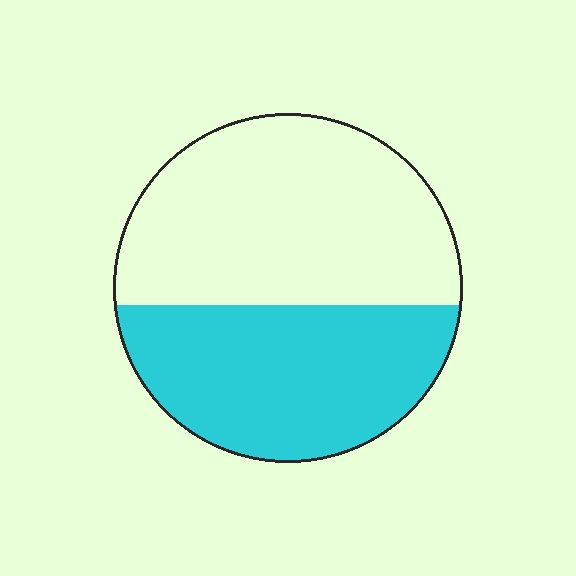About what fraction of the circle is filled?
About two fifths (2/5).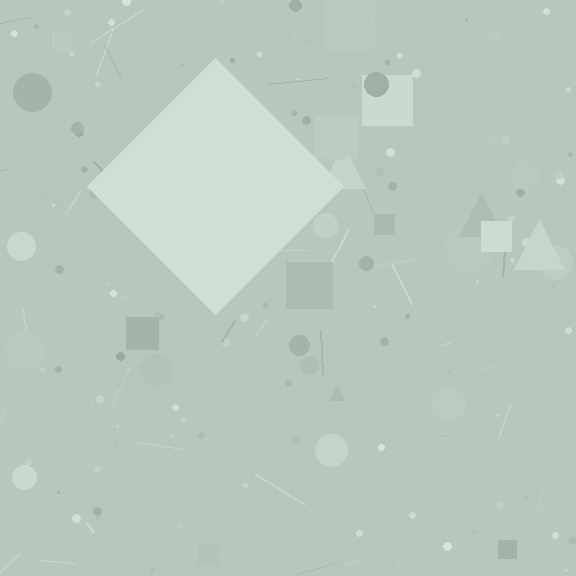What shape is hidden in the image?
A diamond is hidden in the image.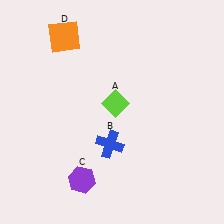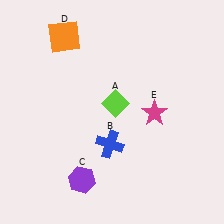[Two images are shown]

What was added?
A magenta star (E) was added in Image 2.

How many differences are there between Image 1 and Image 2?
There is 1 difference between the two images.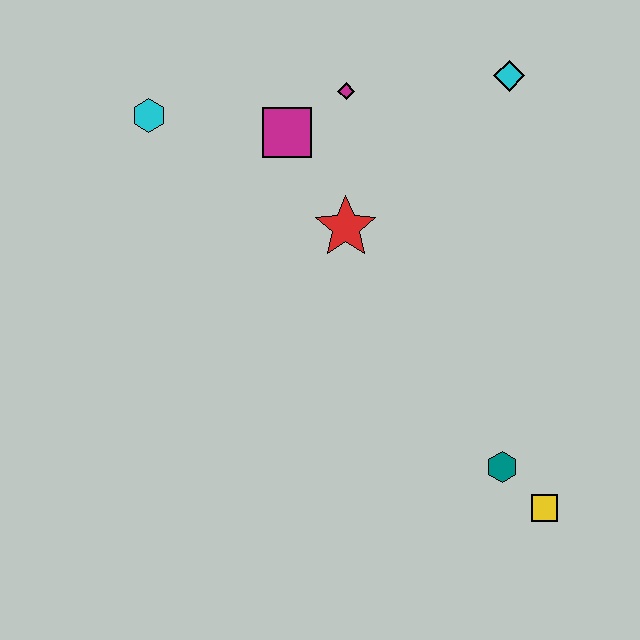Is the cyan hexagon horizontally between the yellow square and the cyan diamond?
No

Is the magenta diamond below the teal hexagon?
No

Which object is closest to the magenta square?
The magenta diamond is closest to the magenta square.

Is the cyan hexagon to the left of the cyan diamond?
Yes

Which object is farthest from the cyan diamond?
The yellow square is farthest from the cyan diamond.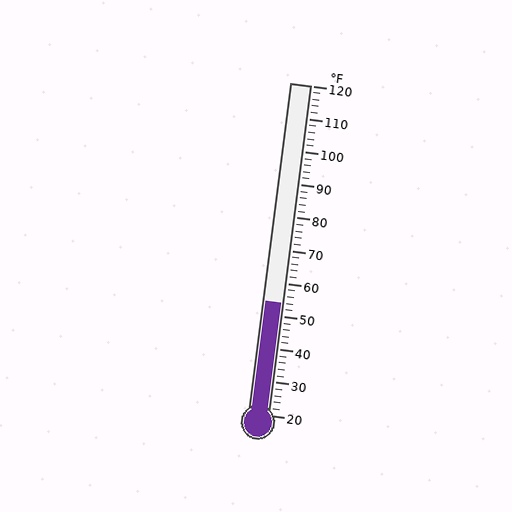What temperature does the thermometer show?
The thermometer shows approximately 54°F.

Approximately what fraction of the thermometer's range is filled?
The thermometer is filled to approximately 35% of its range.